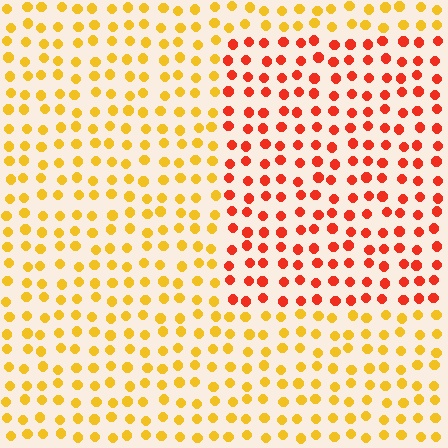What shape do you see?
I see a rectangle.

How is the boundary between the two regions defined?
The boundary is defined purely by a slight shift in hue (about 42 degrees). Spacing, size, and orientation are identical on both sides.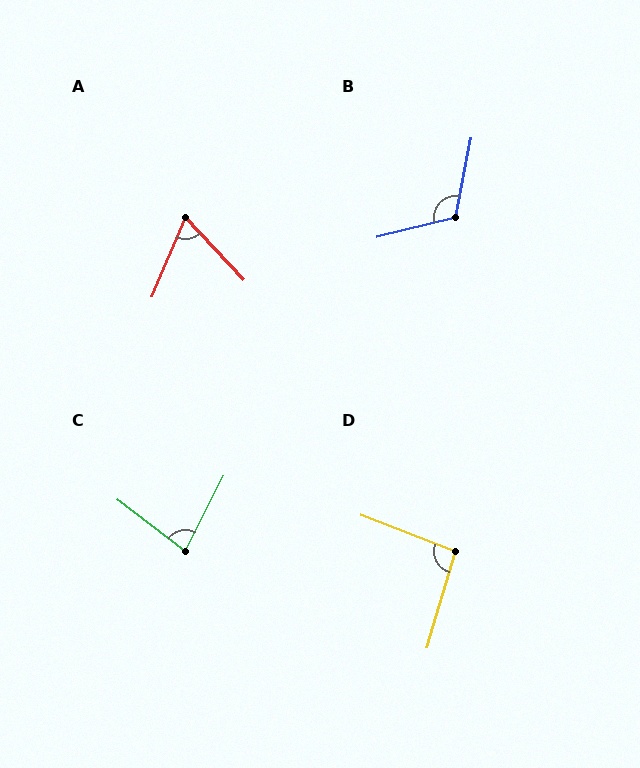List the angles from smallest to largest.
A (66°), C (80°), D (95°), B (115°).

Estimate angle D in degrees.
Approximately 95 degrees.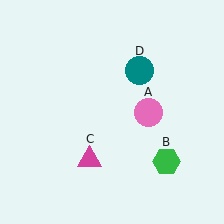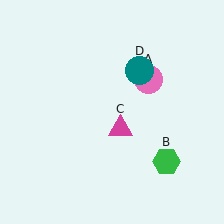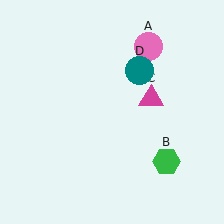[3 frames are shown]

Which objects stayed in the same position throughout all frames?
Green hexagon (object B) and teal circle (object D) remained stationary.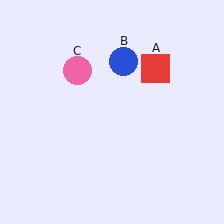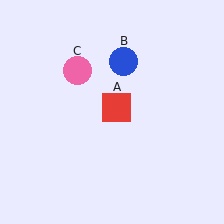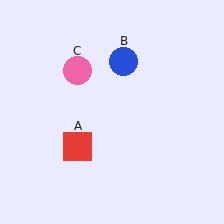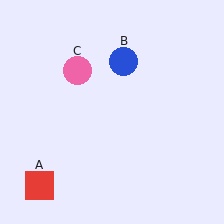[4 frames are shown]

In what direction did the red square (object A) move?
The red square (object A) moved down and to the left.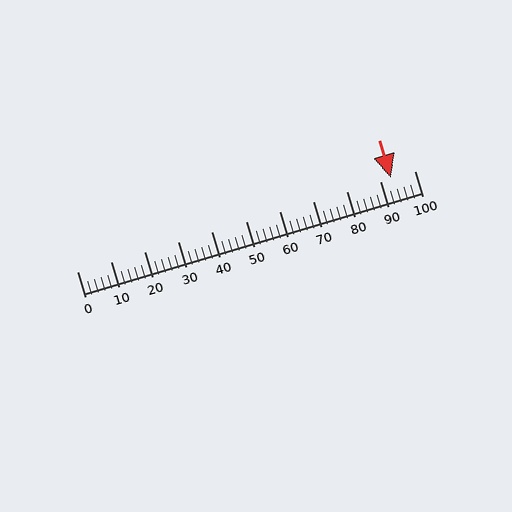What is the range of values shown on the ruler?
The ruler shows values from 0 to 100.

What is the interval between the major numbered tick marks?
The major tick marks are spaced 10 units apart.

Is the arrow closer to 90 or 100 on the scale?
The arrow is closer to 90.